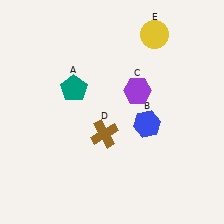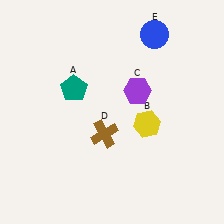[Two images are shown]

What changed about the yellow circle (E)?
In Image 1, E is yellow. In Image 2, it changed to blue.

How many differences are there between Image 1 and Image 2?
There are 2 differences between the two images.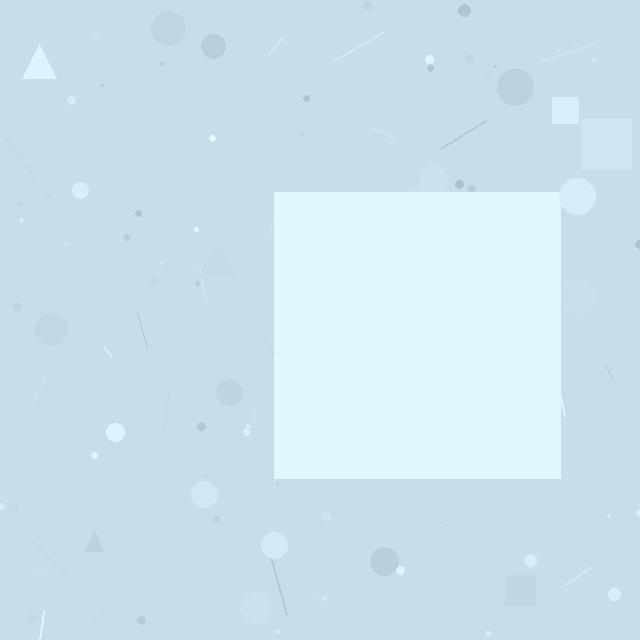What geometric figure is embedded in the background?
A square is embedded in the background.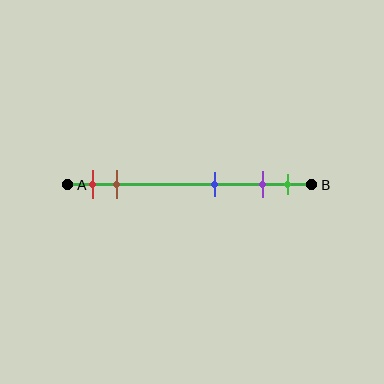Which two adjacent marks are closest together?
The purple and green marks are the closest adjacent pair.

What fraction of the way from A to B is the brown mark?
The brown mark is approximately 20% (0.2) of the way from A to B.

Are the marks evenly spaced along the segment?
No, the marks are not evenly spaced.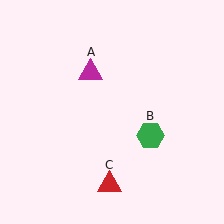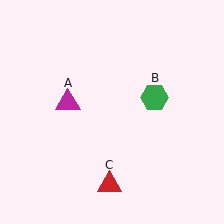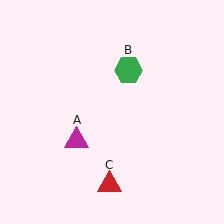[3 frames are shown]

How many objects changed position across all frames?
2 objects changed position: magenta triangle (object A), green hexagon (object B).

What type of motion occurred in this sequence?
The magenta triangle (object A), green hexagon (object B) rotated counterclockwise around the center of the scene.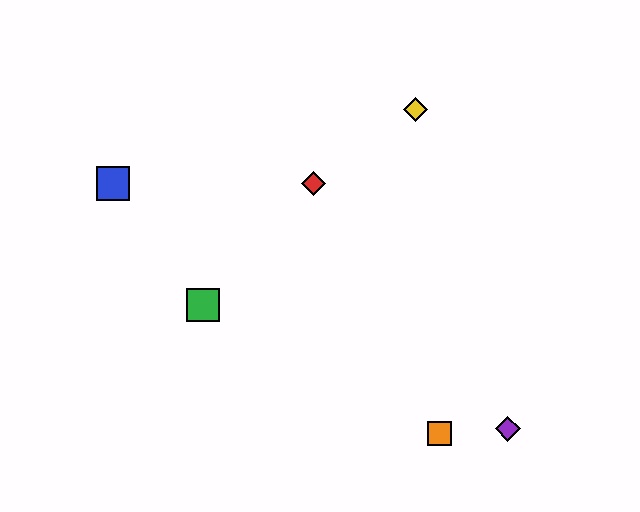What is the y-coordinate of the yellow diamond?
The yellow diamond is at y≈109.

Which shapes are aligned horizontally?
The red diamond, the blue square are aligned horizontally.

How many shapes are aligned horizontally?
2 shapes (the red diamond, the blue square) are aligned horizontally.